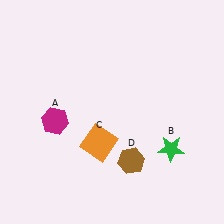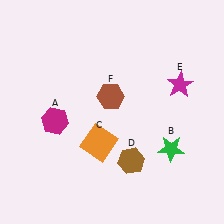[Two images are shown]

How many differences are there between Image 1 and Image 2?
There are 2 differences between the two images.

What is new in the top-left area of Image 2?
A brown hexagon (F) was added in the top-left area of Image 2.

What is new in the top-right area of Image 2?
A magenta star (E) was added in the top-right area of Image 2.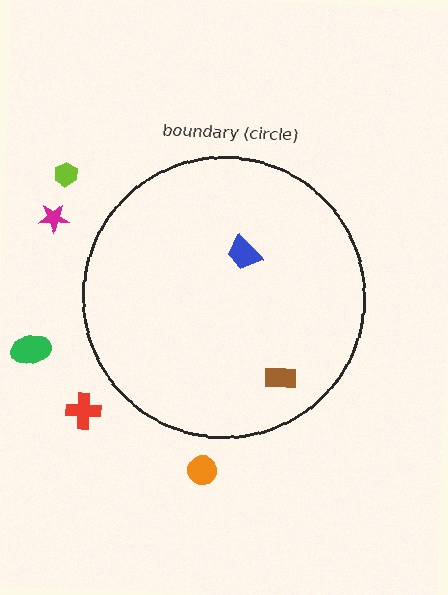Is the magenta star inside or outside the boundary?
Outside.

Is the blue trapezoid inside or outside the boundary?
Inside.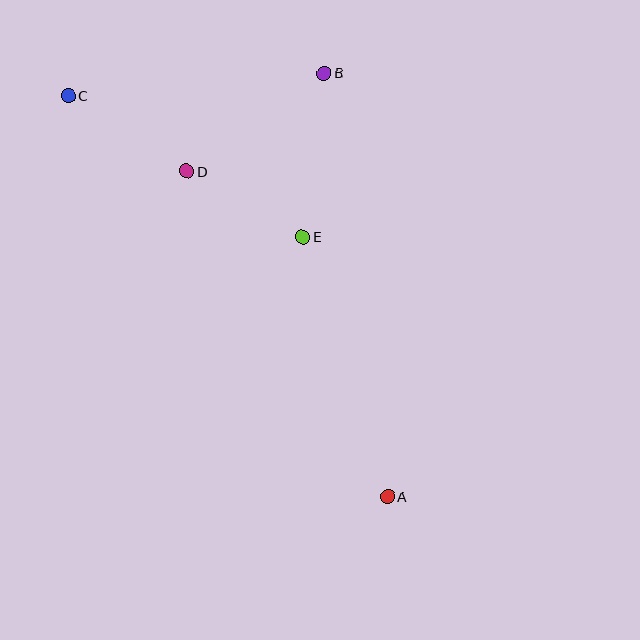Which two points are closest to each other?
Points D and E are closest to each other.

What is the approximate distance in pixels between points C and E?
The distance between C and E is approximately 274 pixels.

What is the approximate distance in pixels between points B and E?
The distance between B and E is approximately 165 pixels.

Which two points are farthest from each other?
Points A and C are farthest from each other.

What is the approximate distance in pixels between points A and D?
The distance between A and D is approximately 382 pixels.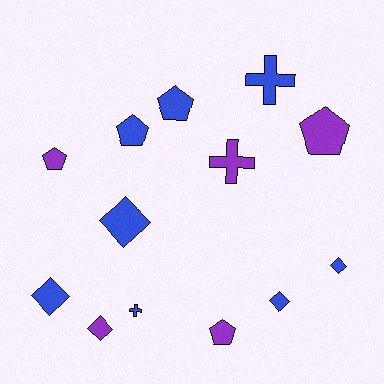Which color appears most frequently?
Blue, with 8 objects.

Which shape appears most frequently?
Pentagon, with 5 objects.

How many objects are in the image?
There are 13 objects.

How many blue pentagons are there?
There are 2 blue pentagons.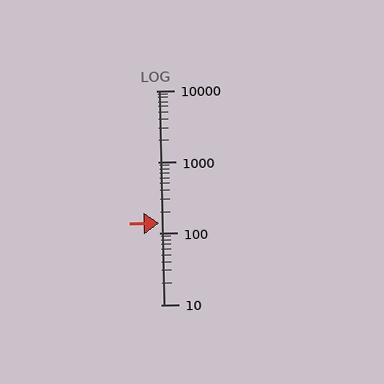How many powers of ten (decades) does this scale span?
The scale spans 3 decades, from 10 to 10000.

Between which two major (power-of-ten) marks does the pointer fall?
The pointer is between 100 and 1000.